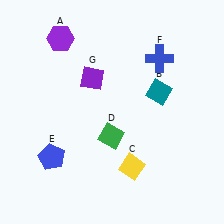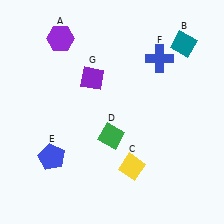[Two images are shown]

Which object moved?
The teal diamond (B) moved up.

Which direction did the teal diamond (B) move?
The teal diamond (B) moved up.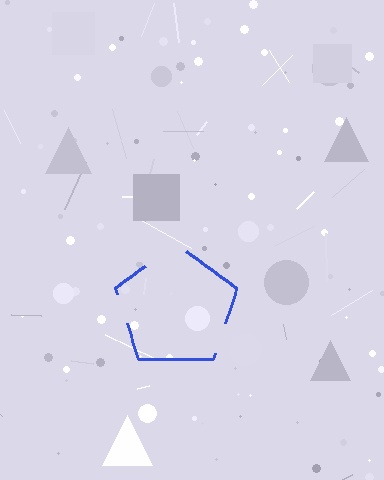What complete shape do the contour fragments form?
The contour fragments form a pentagon.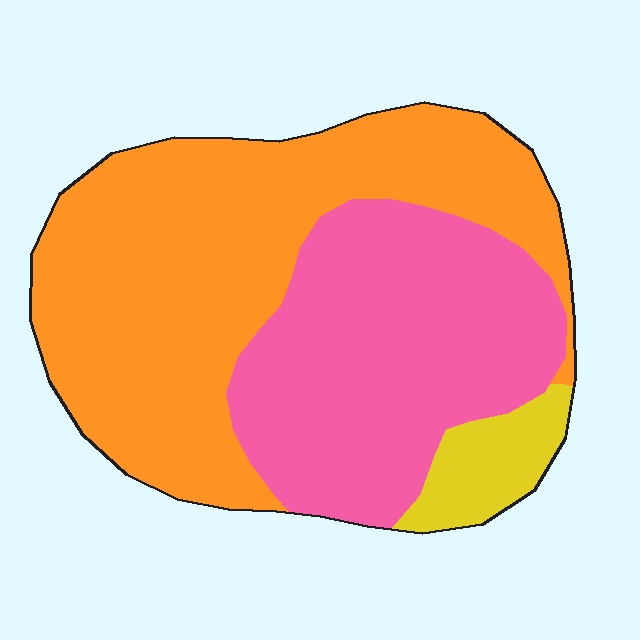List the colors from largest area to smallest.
From largest to smallest: orange, pink, yellow.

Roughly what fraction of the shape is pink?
Pink takes up about two fifths (2/5) of the shape.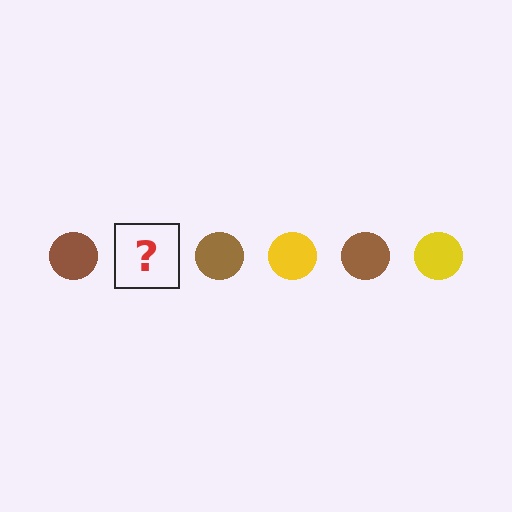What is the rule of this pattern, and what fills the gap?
The rule is that the pattern cycles through brown, yellow circles. The gap should be filled with a yellow circle.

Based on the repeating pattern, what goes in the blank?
The blank should be a yellow circle.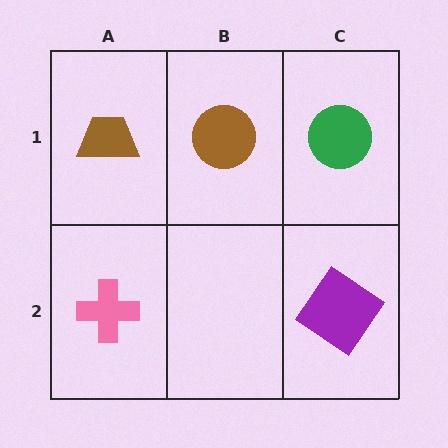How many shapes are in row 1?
3 shapes.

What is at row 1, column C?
A green circle.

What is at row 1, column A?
A brown trapezoid.